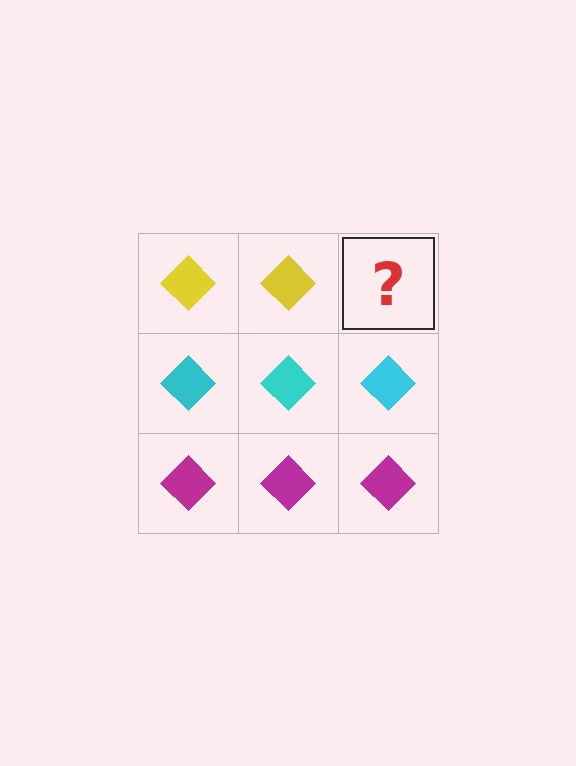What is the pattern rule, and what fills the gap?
The rule is that each row has a consistent color. The gap should be filled with a yellow diamond.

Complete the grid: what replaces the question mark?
The question mark should be replaced with a yellow diamond.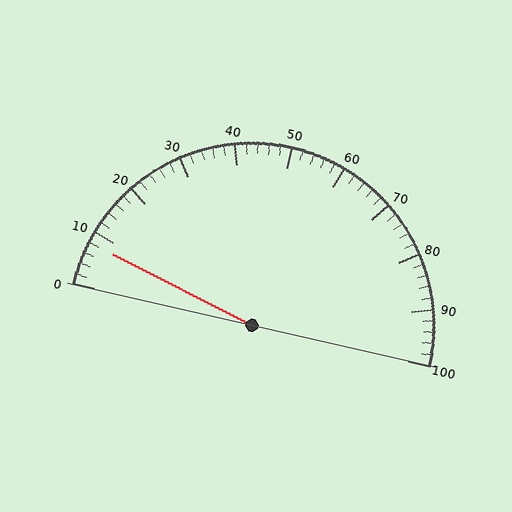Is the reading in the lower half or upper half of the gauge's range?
The reading is in the lower half of the range (0 to 100).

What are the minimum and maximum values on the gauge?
The gauge ranges from 0 to 100.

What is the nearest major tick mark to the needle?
The nearest major tick mark is 10.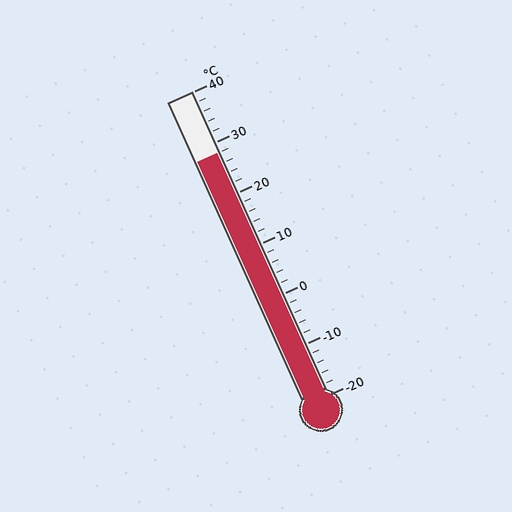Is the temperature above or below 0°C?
The temperature is above 0°C.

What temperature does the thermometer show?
The thermometer shows approximately 28°C.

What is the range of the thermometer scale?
The thermometer scale ranges from -20°C to 40°C.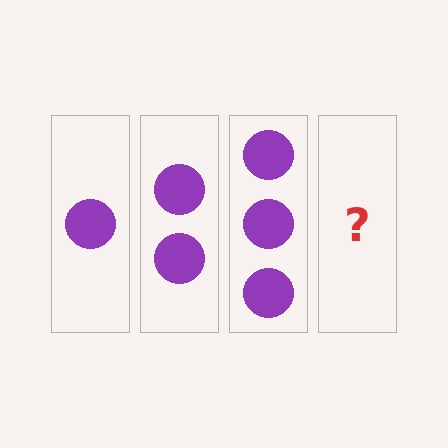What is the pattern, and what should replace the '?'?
The pattern is that each step adds one more circle. The '?' should be 4 circles.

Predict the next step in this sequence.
The next step is 4 circles.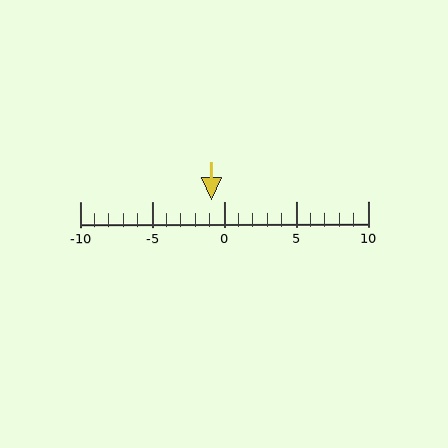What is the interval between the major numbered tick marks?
The major tick marks are spaced 5 units apart.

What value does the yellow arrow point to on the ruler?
The yellow arrow points to approximately -1.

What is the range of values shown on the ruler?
The ruler shows values from -10 to 10.